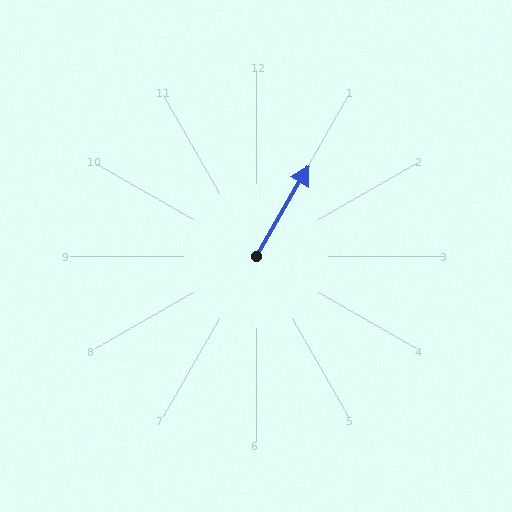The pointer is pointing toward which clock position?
Roughly 1 o'clock.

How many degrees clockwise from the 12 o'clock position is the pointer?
Approximately 30 degrees.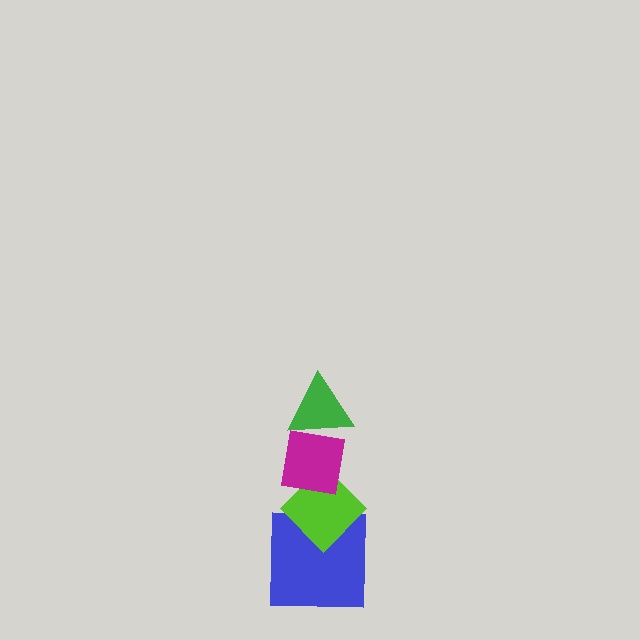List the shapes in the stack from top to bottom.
From top to bottom: the green triangle, the magenta square, the lime diamond, the blue square.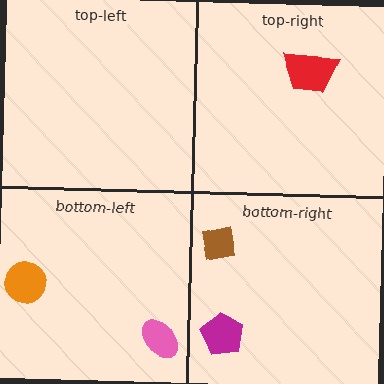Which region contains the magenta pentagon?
The bottom-right region.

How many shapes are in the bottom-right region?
2.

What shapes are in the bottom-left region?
The orange circle, the pink ellipse.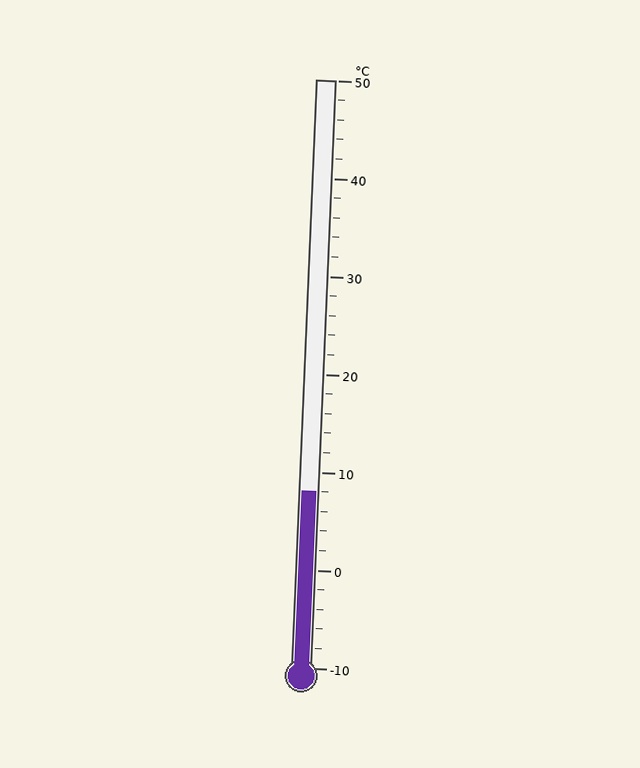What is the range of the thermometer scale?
The thermometer scale ranges from -10°C to 50°C.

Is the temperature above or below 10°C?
The temperature is below 10°C.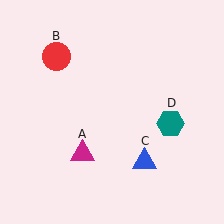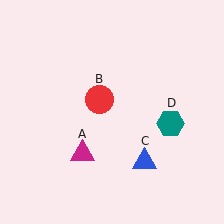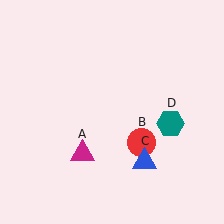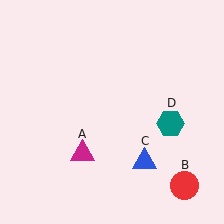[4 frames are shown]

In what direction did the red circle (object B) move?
The red circle (object B) moved down and to the right.